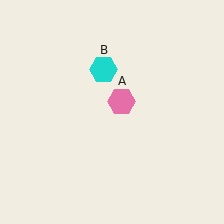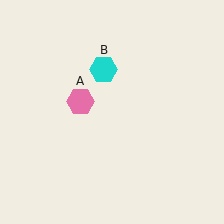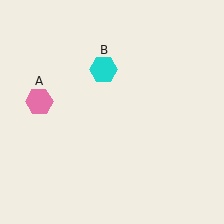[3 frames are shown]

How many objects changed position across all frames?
1 object changed position: pink hexagon (object A).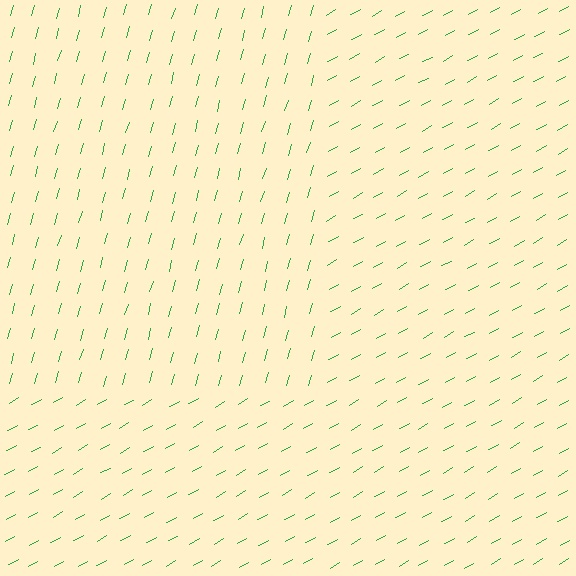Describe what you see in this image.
The image is filled with small green line segments. A rectangle region in the image has lines oriented differently from the surrounding lines, creating a visible texture boundary.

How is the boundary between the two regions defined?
The boundary is defined purely by a change in line orientation (approximately 45 degrees difference). All lines are the same color and thickness.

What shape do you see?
I see a rectangle.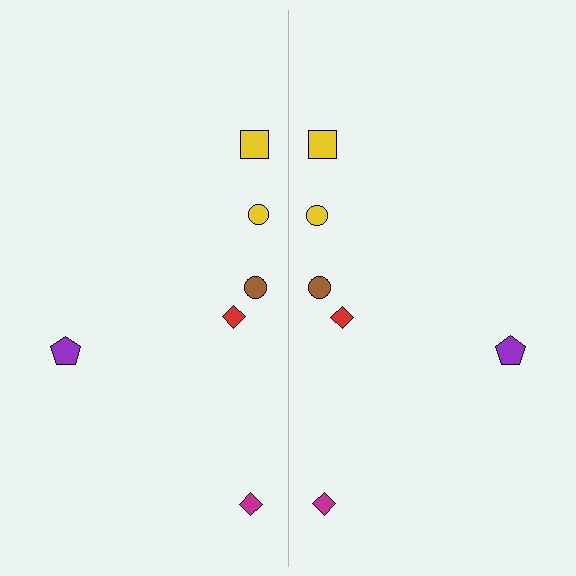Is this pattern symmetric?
Yes, this pattern has bilateral (reflection) symmetry.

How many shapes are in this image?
There are 12 shapes in this image.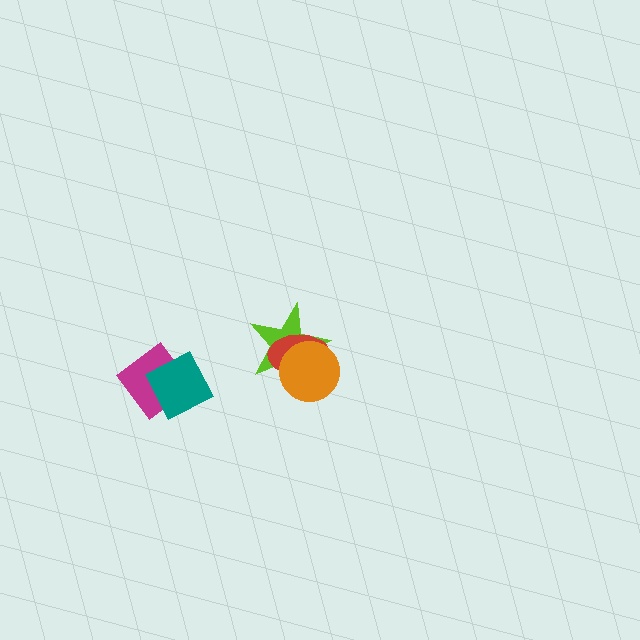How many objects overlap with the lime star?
2 objects overlap with the lime star.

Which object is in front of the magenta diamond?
The teal diamond is in front of the magenta diamond.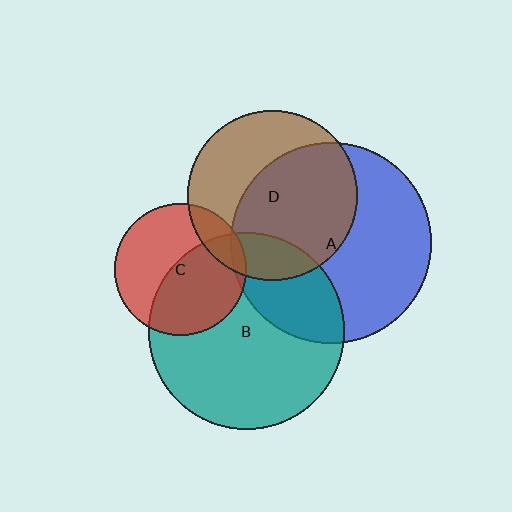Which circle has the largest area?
Circle A (blue).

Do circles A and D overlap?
Yes.